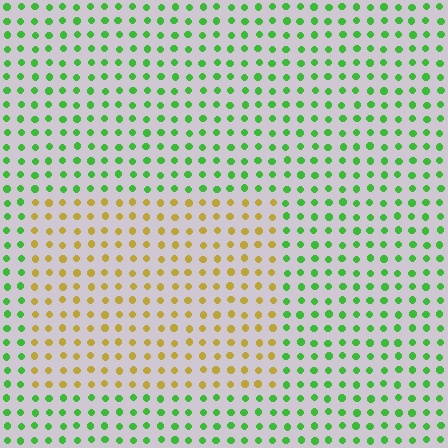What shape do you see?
I see a rectangle.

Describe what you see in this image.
The image is filled with small green elements in a uniform arrangement. A rectangle-shaped region is visible where the elements are tinted to a slightly different hue, forming a subtle color boundary.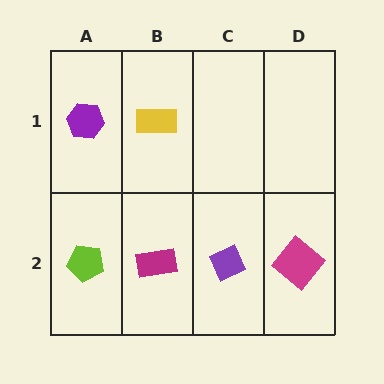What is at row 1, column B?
A yellow rectangle.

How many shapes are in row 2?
4 shapes.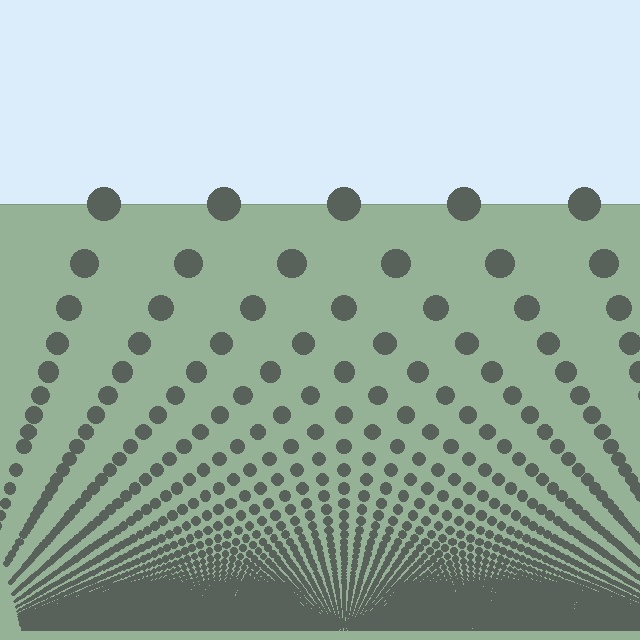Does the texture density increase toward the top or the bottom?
Density increases toward the bottom.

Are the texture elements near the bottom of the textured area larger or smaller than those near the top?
Smaller. The gradient is inverted — elements near the bottom are smaller and denser.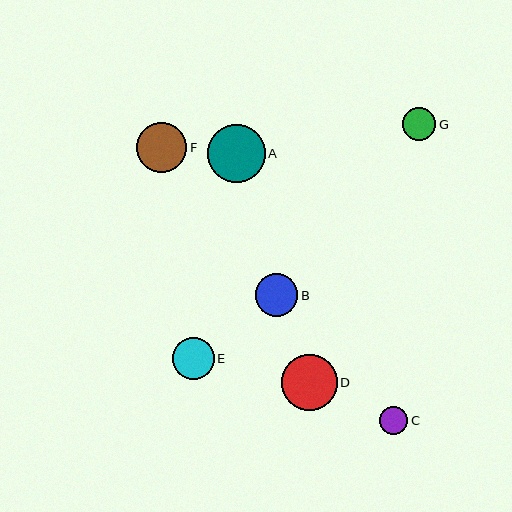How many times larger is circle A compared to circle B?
Circle A is approximately 1.4 times the size of circle B.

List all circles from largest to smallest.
From largest to smallest: A, D, F, B, E, G, C.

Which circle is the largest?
Circle A is the largest with a size of approximately 58 pixels.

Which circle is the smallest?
Circle C is the smallest with a size of approximately 28 pixels.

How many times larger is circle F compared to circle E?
Circle F is approximately 1.2 times the size of circle E.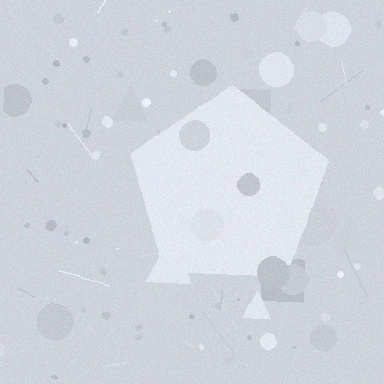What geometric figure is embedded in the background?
A pentagon is embedded in the background.